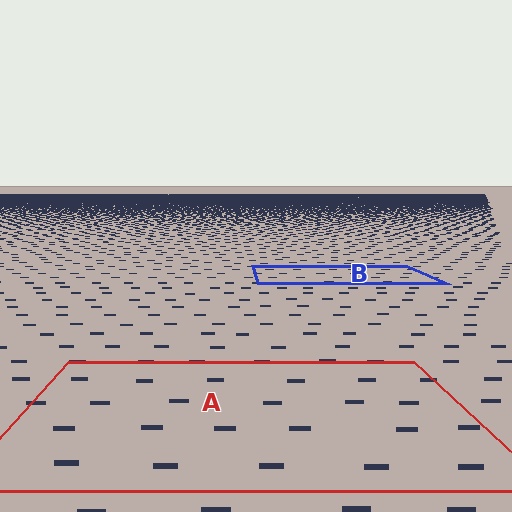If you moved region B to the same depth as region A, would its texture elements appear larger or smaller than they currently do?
They would appear larger. At a closer depth, the same texture elements are projected at a bigger on-screen size.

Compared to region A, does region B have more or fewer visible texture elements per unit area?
Region B has more texture elements per unit area — they are packed more densely because it is farther away.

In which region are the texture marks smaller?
The texture marks are smaller in region B, because it is farther away.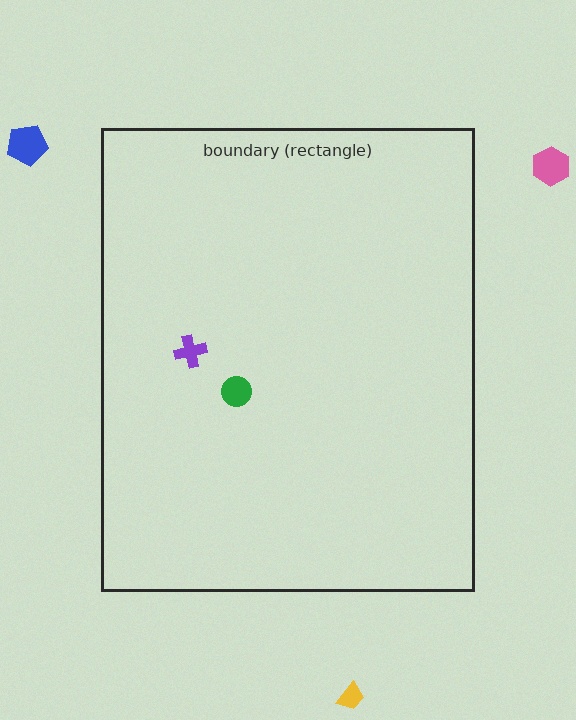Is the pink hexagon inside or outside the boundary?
Outside.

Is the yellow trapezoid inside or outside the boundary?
Outside.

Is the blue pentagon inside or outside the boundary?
Outside.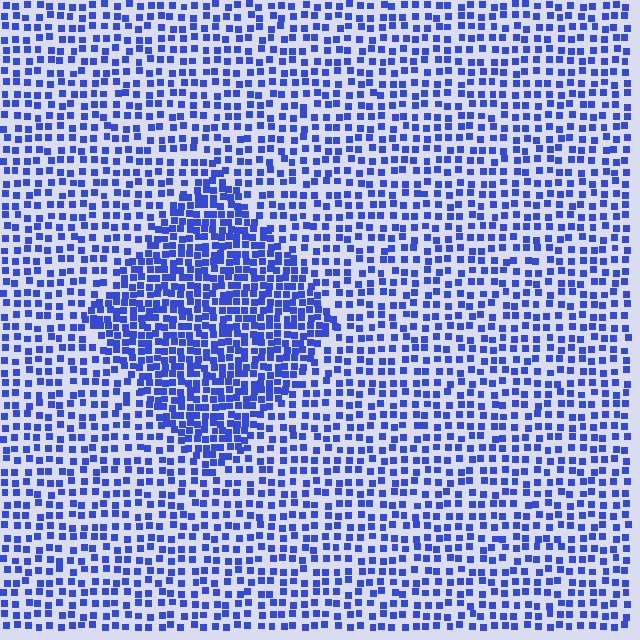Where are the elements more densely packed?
The elements are more densely packed inside the diamond boundary.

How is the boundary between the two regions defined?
The boundary is defined by a change in element density (approximately 1.9x ratio). All elements are the same color, size, and shape.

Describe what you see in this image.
The image contains small blue elements arranged at two different densities. A diamond-shaped region is visible where the elements are more densely packed than the surrounding area.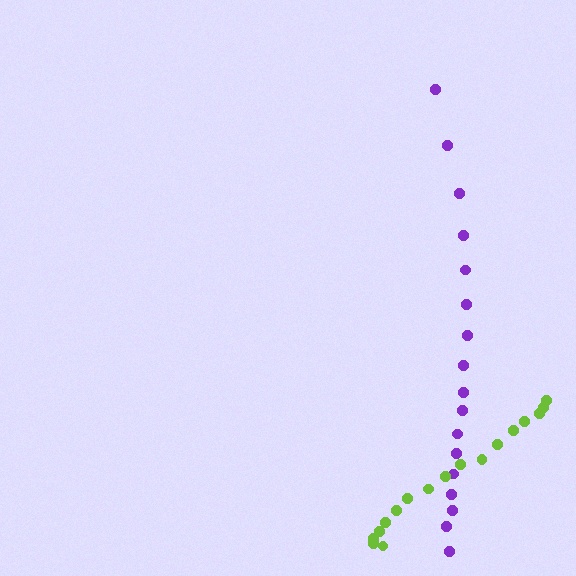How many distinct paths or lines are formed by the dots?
There are 2 distinct paths.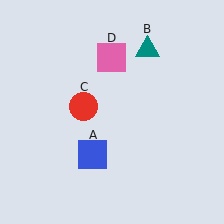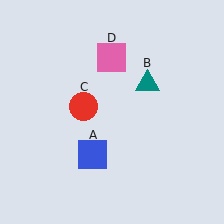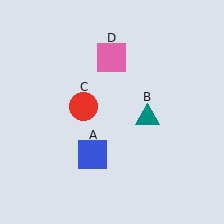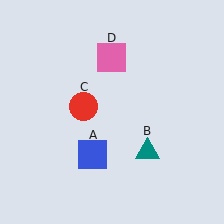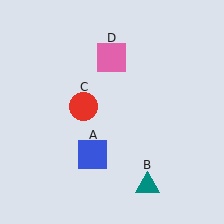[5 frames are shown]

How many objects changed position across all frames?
1 object changed position: teal triangle (object B).